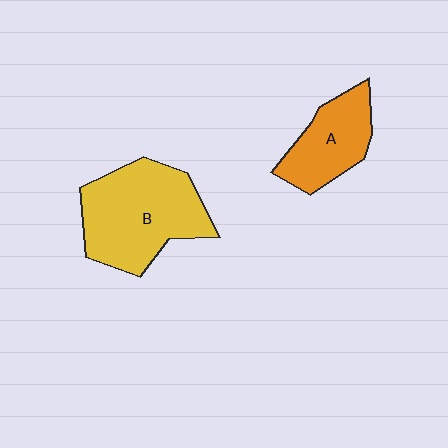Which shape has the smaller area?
Shape A (orange).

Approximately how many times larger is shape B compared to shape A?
Approximately 1.7 times.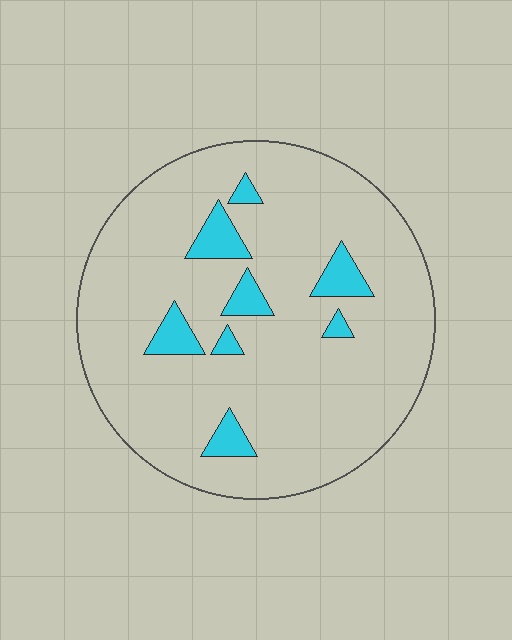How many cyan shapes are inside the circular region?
8.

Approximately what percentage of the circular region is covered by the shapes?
Approximately 10%.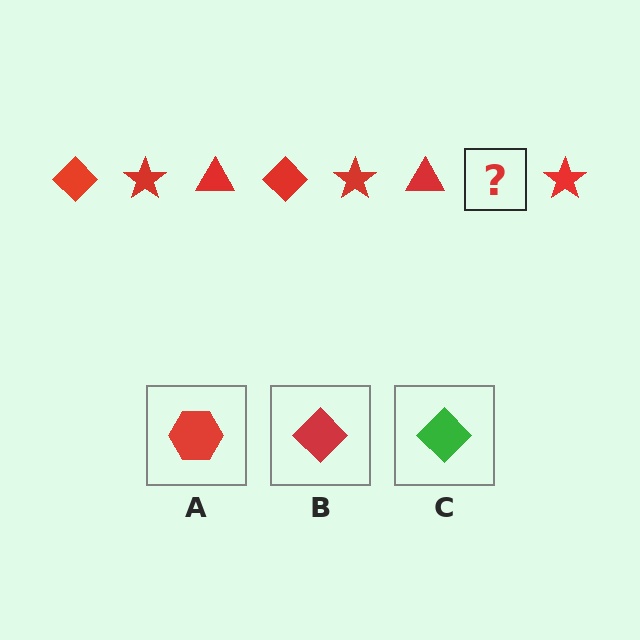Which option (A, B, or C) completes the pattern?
B.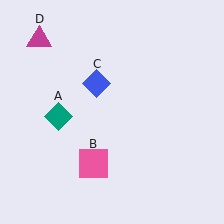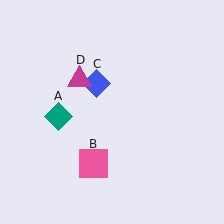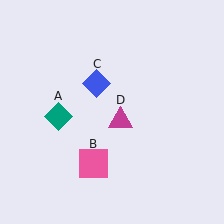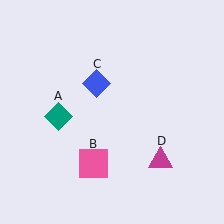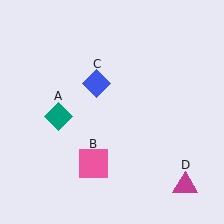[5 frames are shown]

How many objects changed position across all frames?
1 object changed position: magenta triangle (object D).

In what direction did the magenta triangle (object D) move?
The magenta triangle (object D) moved down and to the right.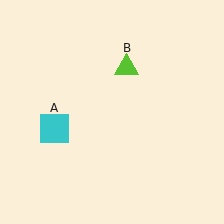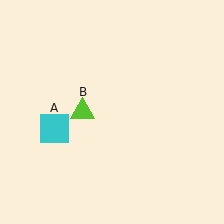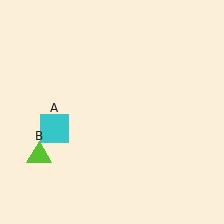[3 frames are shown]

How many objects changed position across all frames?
1 object changed position: lime triangle (object B).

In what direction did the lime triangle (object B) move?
The lime triangle (object B) moved down and to the left.